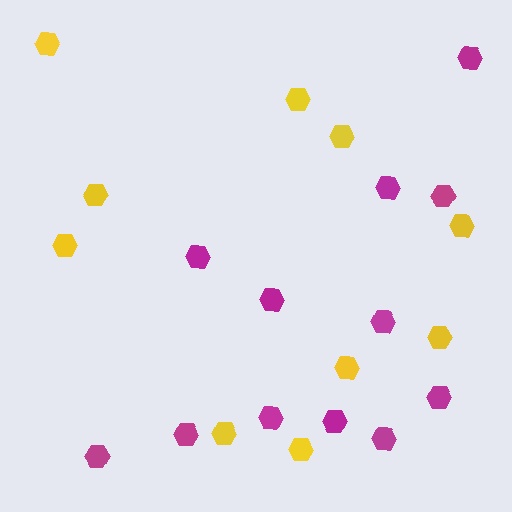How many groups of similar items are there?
There are 2 groups: one group of yellow hexagons (10) and one group of magenta hexagons (12).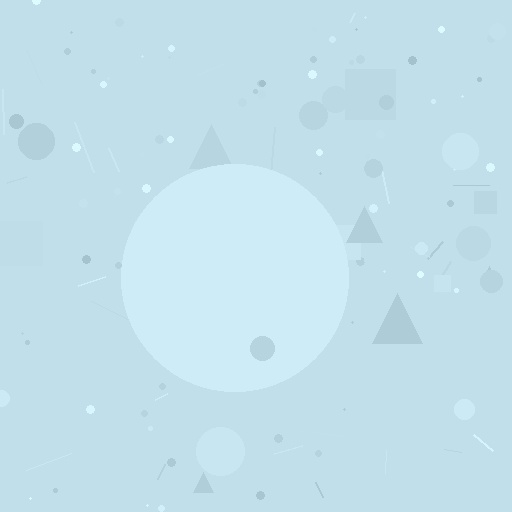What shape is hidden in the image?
A circle is hidden in the image.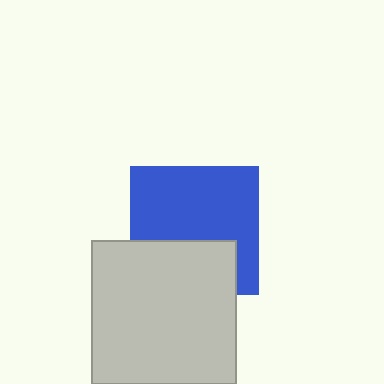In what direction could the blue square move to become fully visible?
The blue square could move up. That would shift it out from behind the light gray square entirely.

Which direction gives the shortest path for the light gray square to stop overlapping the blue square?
Moving down gives the shortest separation.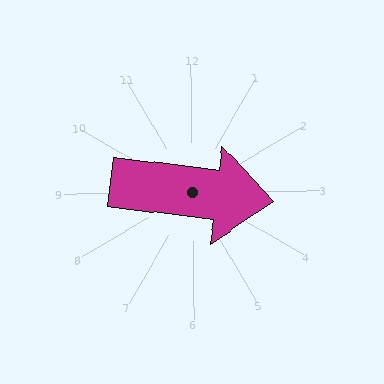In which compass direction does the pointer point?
East.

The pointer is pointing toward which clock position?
Roughly 3 o'clock.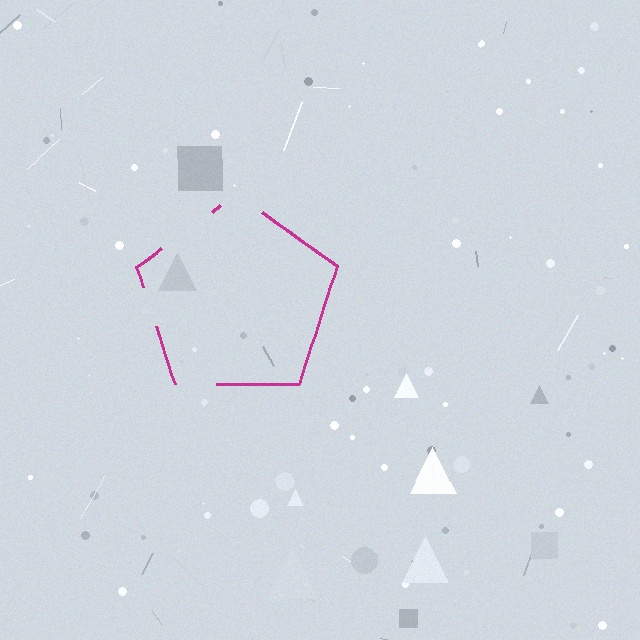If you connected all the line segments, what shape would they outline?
They would outline a pentagon.